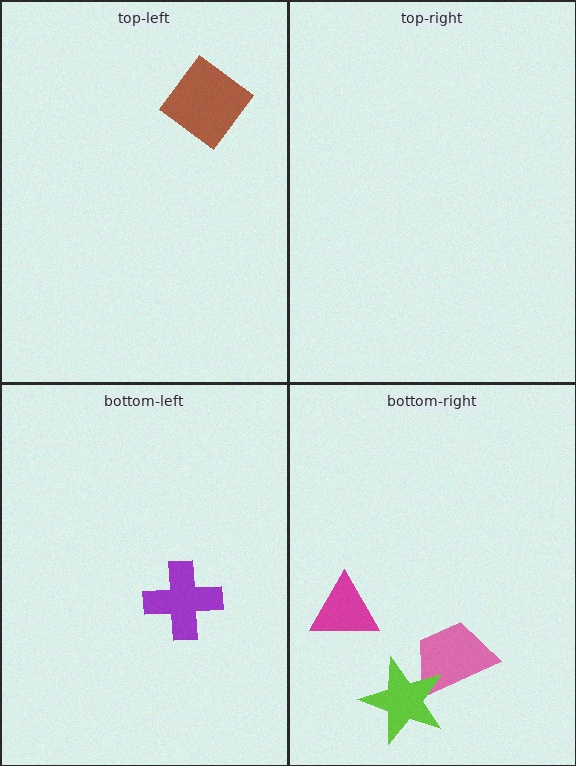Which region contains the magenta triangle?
The bottom-right region.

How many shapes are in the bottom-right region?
3.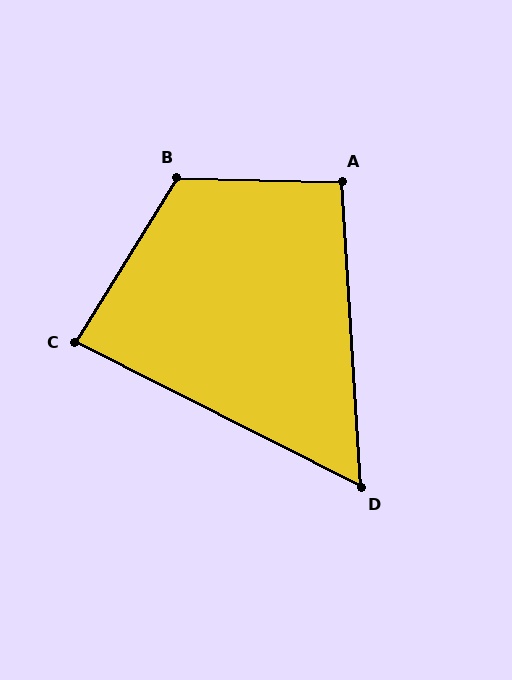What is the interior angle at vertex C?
Approximately 85 degrees (approximately right).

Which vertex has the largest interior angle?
B, at approximately 120 degrees.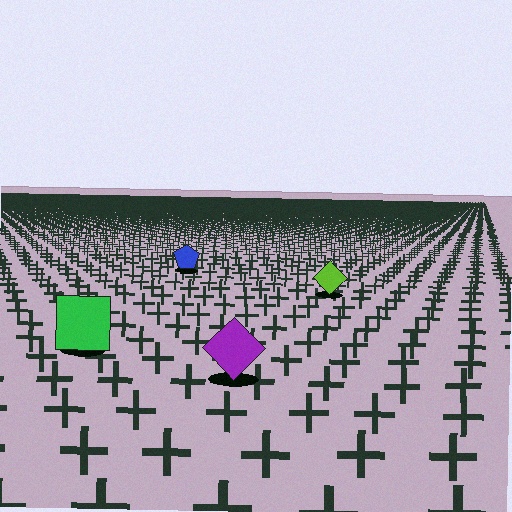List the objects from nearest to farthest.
From nearest to farthest: the purple diamond, the green square, the lime diamond, the blue pentagon.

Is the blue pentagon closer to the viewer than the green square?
No. The green square is closer — you can tell from the texture gradient: the ground texture is coarser near it.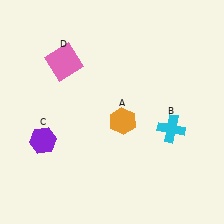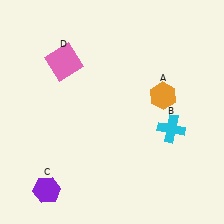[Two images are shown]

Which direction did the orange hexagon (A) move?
The orange hexagon (A) moved right.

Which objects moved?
The objects that moved are: the orange hexagon (A), the purple hexagon (C).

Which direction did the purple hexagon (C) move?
The purple hexagon (C) moved down.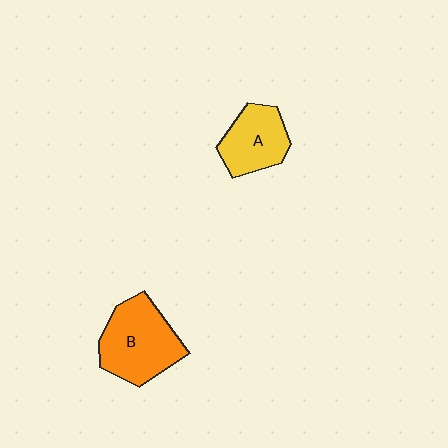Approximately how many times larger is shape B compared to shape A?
Approximately 1.4 times.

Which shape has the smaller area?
Shape A (yellow).